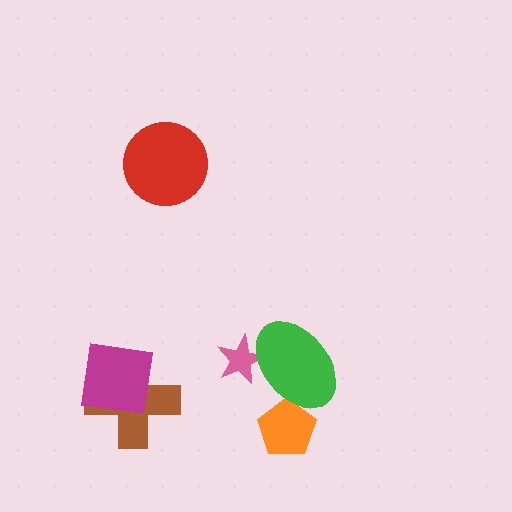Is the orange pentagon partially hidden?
Yes, it is partially covered by another shape.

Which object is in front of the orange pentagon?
The green ellipse is in front of the orange pentagon.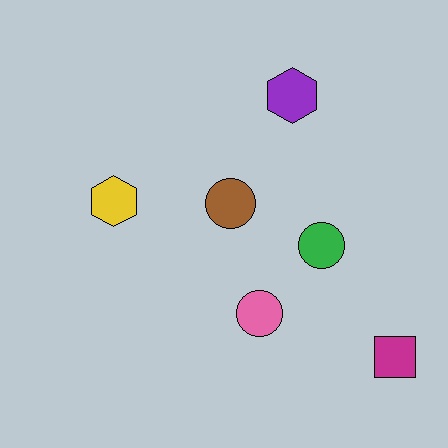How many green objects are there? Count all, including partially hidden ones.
There is 1 green object.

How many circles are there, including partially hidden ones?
There are 3 circles.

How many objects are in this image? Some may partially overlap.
There are 6 objects.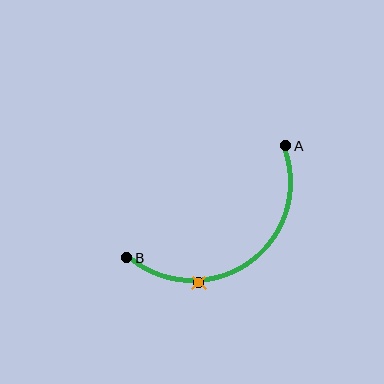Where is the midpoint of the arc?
The arc midpoint is the point on the curve farthest from the straight line joining A and B. It sits below and to the right of that line.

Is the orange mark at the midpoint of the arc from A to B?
No. The orange mark lies on the arc but is closer to endpoint B. The arc midpoint would be at the point on the curve equidistant along the arc from both A and B.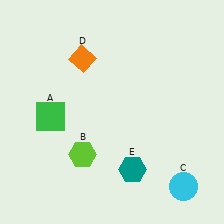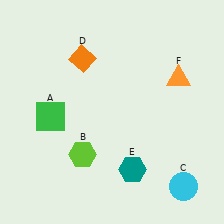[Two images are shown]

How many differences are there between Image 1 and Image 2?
There is 1 difference between the two images.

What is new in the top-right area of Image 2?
An orange triangle (F) was added in the top-right area of Image 2.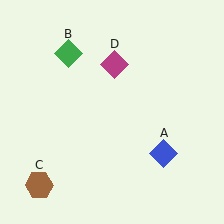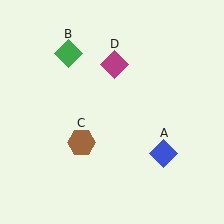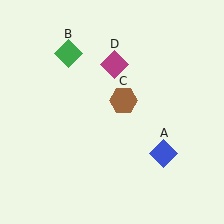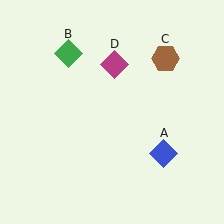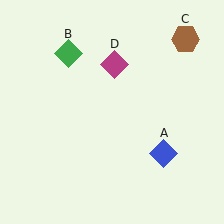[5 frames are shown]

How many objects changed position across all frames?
1 object changed position: brown hexagon (object C).